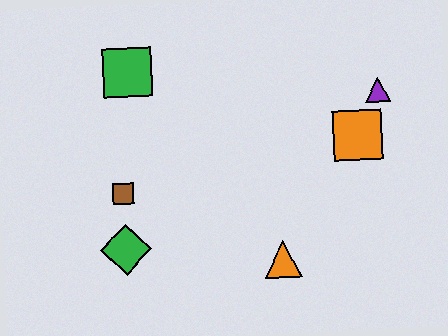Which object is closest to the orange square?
The purple triangle is closest to the orange square.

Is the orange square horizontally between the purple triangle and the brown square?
Yes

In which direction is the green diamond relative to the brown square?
The green diamond is below the brown square.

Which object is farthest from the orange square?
The green diamond is farthest from the orange square.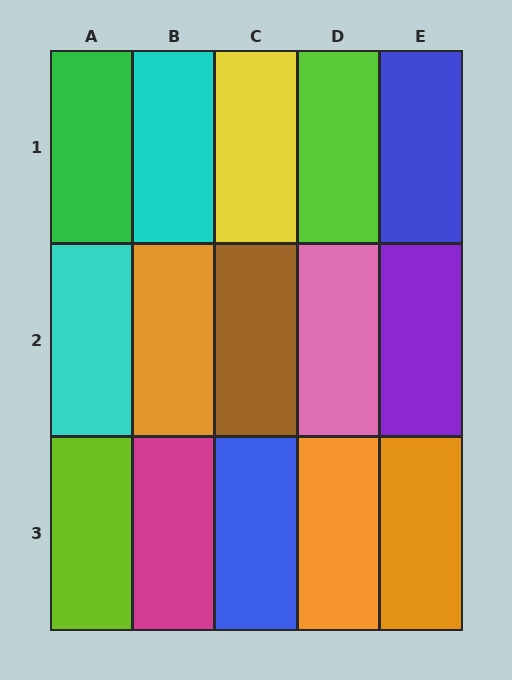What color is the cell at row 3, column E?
Orange.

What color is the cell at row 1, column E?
Blue.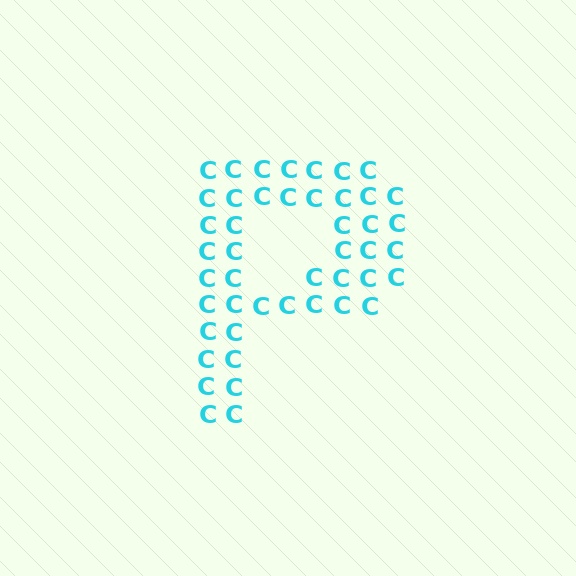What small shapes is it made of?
It is made of small letter C's.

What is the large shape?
The large shape is the letter P.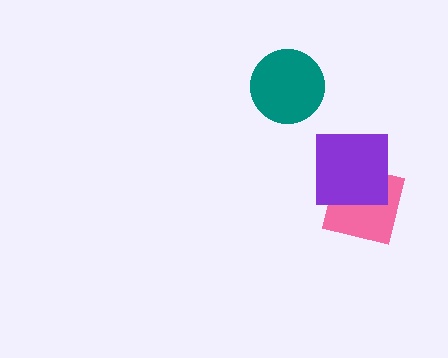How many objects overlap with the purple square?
1 object overlaps with the purple square.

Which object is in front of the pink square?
The purple square is in front of the pink square.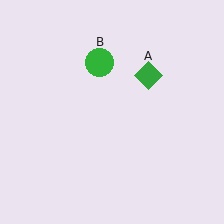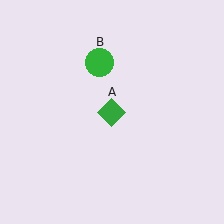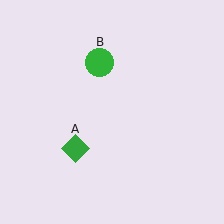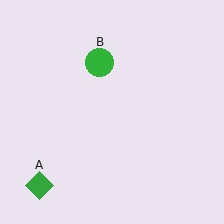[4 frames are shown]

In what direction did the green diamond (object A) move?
The green diamond (object A) moved down and to the left.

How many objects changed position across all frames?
1 object changed position: green diamond (object A).